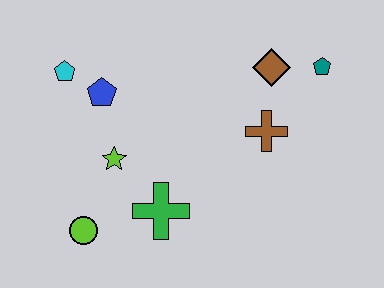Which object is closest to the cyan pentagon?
The blue pentagon is closest to the cyan pentagon.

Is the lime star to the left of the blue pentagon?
No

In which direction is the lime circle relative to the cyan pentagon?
The lime circle is below the cyan pentagon.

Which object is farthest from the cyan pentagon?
The teal pentagon is farthest from the cyan pentagon.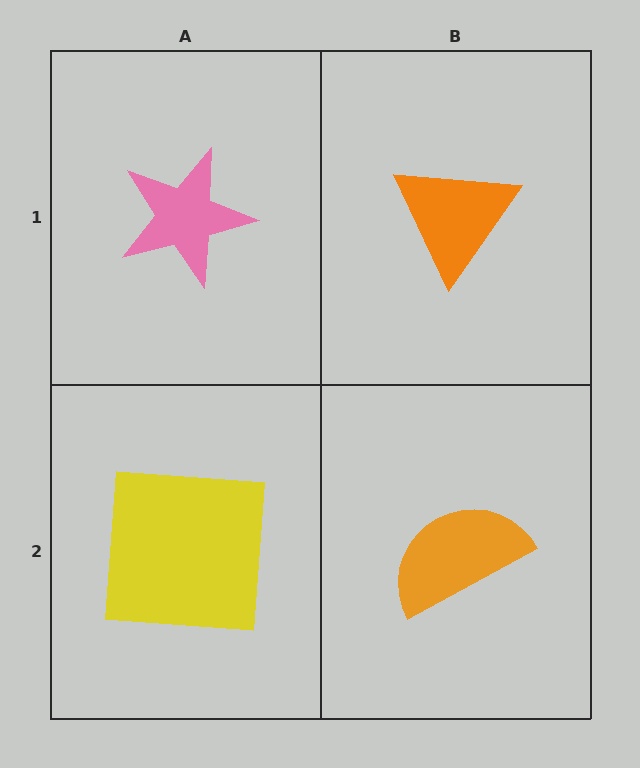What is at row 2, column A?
A yellow square.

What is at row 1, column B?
An orange triangle.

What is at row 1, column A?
A pink star.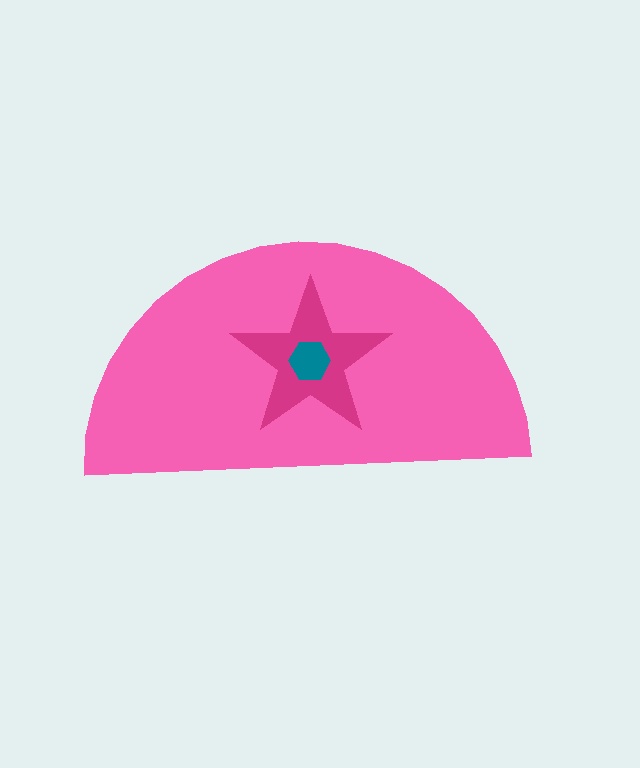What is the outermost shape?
The pink semicircle.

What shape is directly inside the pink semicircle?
The magenta star.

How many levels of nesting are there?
3.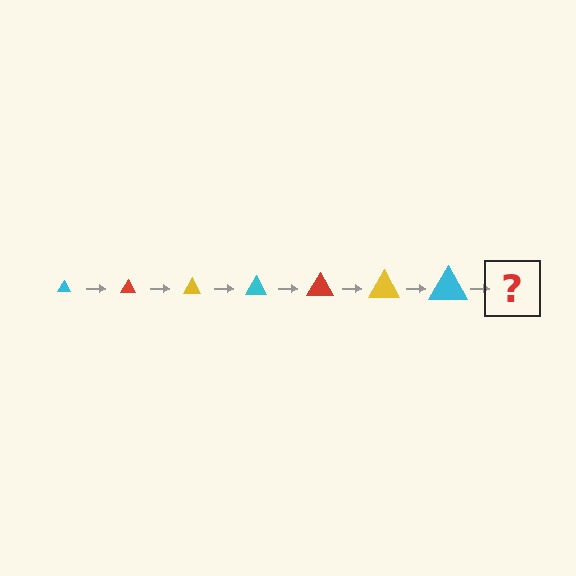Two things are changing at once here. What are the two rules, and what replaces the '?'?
The two rules are that the triangle grows larger each step and the color cycles through cyan, red, and yellow. The '?' should be a red triangle, larger than the previous one.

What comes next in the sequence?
The next element should be a red triangle, larger than the previous one.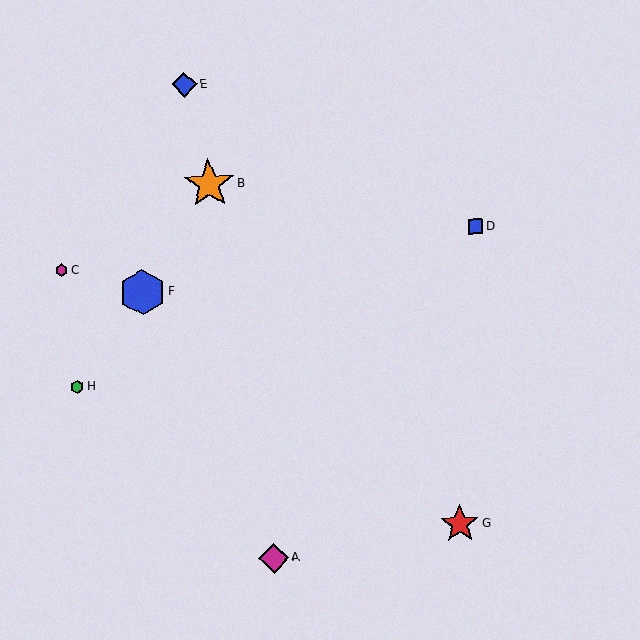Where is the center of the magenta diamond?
The center of the magenta diamond is at (274, 558).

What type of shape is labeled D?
Shape D is a blue square.